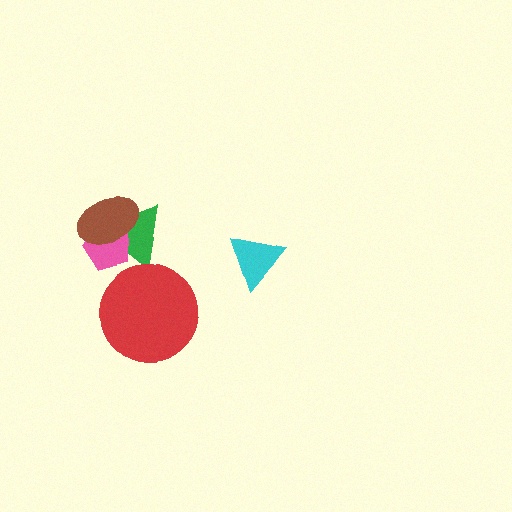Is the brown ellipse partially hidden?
No, no other shape covers it.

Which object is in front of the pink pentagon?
The brown ellipse is in front of the pink pentagon.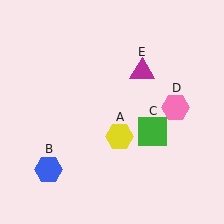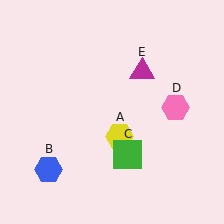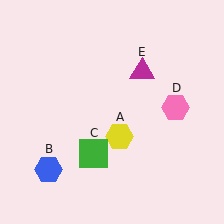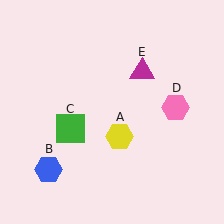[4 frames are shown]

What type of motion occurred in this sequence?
The green square (object C) rotated clockwise around the center of the scene.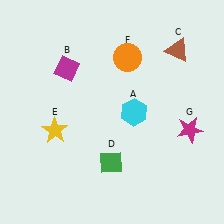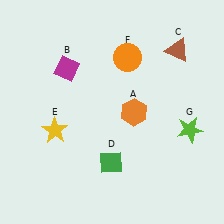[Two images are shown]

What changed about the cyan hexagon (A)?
In Image 1, A is cyan. In Image 2, it changed to orange.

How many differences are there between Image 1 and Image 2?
There are 2 differences between the two images.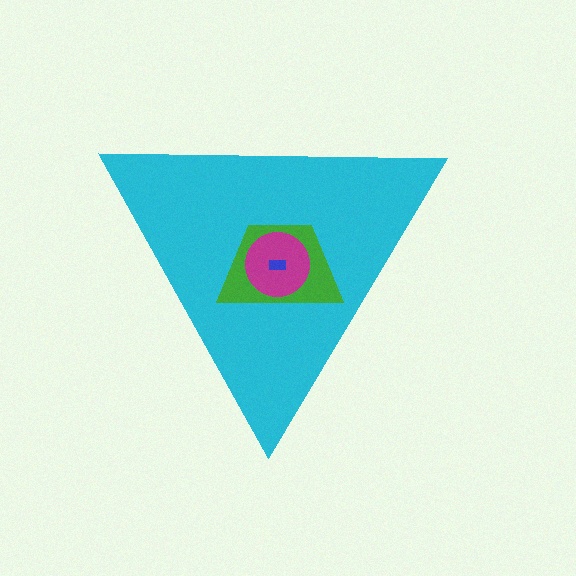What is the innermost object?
The blue rectangle.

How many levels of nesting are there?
4.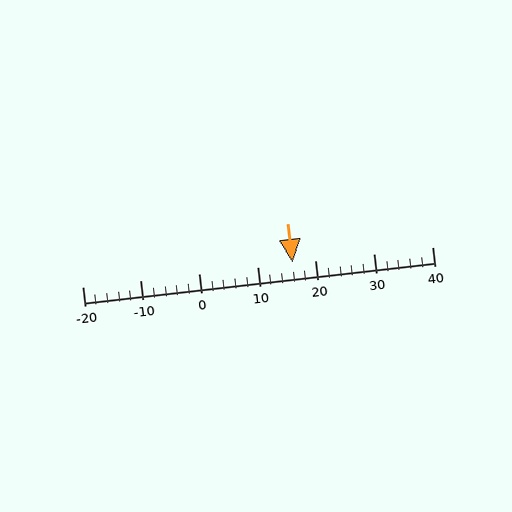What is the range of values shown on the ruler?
The ruler shows values from -20 to 40.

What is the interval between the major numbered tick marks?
The major tick marks are spaced 10 units apart.